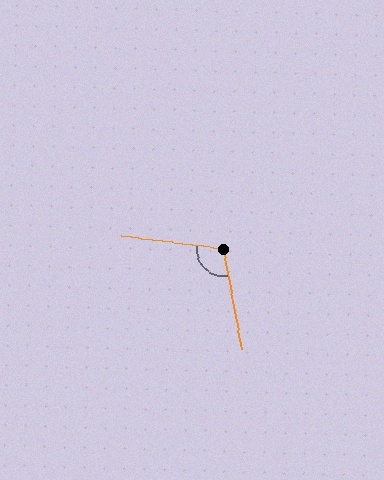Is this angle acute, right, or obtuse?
It is obtuse.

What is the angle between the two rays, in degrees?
Approximately 107 degrees.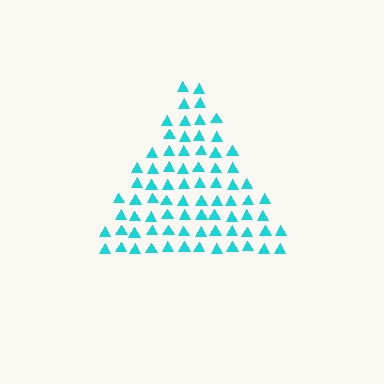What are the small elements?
The small elements are triangles.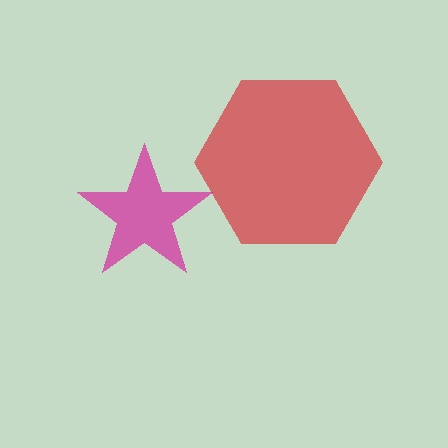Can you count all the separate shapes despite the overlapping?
Yes, there are 2 separate shapes.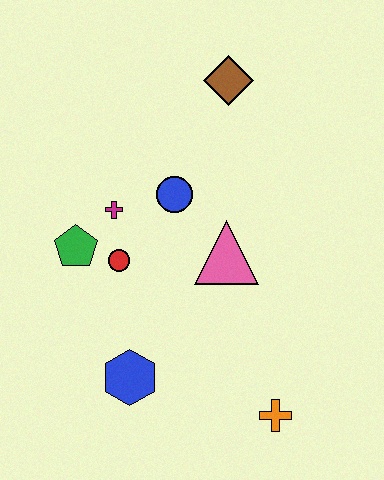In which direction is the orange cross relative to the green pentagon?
The orange cross is to the right of the green pentagon.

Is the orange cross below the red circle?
Yes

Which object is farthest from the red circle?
The orange cross is farthest from the red circle.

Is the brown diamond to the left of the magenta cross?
No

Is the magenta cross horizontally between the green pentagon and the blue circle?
Yes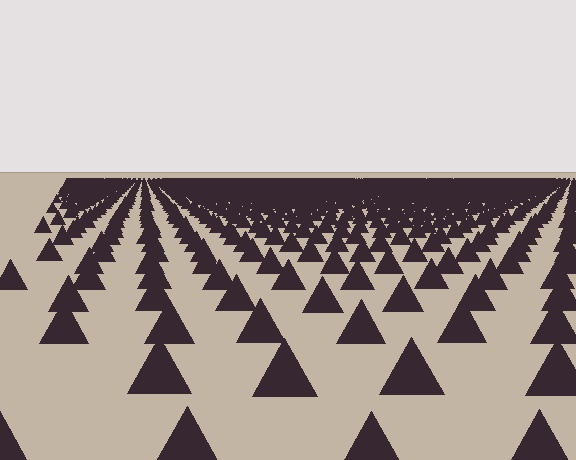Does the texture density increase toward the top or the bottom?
Density increases toward the top.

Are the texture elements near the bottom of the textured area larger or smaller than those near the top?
Larger. Near the bottom, elements are closer to the viewer and appear at a bigger on-screen size.